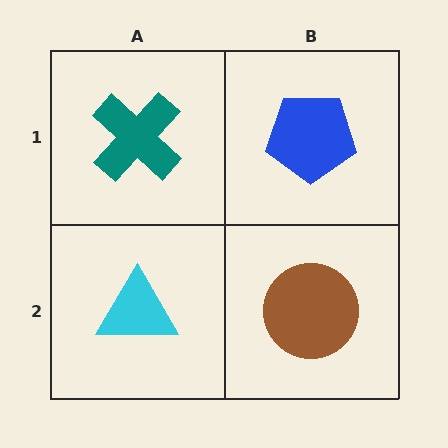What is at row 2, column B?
A brown circle.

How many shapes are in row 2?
2 shapes.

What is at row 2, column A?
A cyan triangle.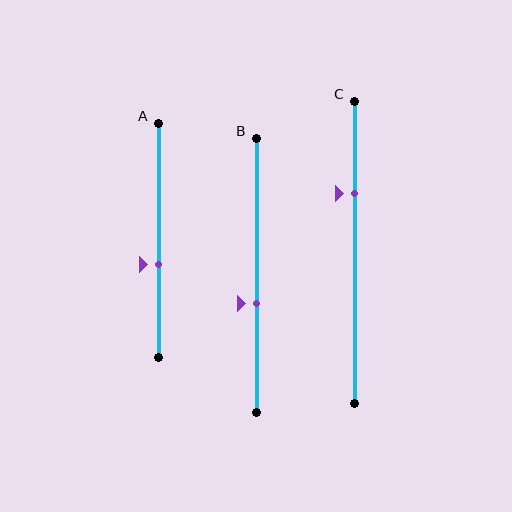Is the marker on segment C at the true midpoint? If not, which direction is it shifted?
No, the marker on segment C is shifted upward by about 20% of the segment length.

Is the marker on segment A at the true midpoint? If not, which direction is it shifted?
No, the marker on segment A is shifted downward by about 10% of the segment length.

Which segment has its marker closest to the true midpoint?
Segment B has its marker closest to the true midpoint.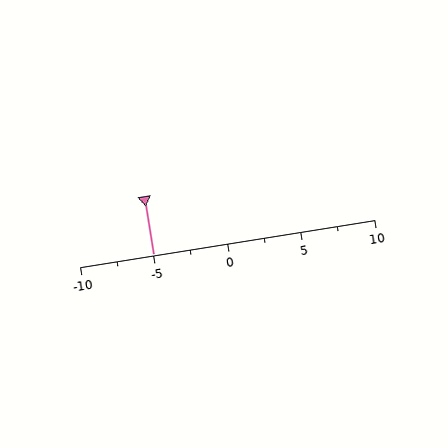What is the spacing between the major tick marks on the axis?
The major ticks are spaced 5 apart.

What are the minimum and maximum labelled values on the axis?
The axis runs from -10 to 10.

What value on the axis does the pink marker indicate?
The marker indicates approximately -5.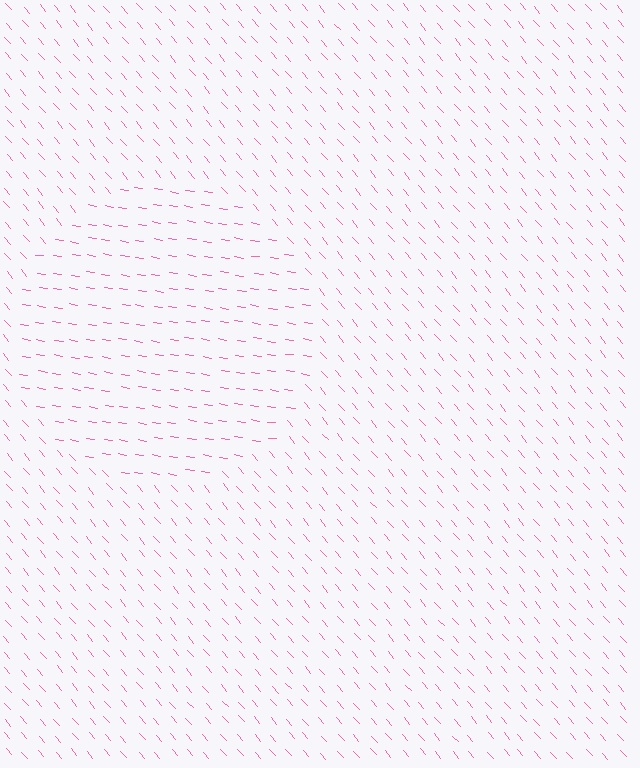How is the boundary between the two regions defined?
The boundary is defined purely by a change in line orientation (approximately 40 degrees difference). All lines are the same color and thickness.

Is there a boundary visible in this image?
Yes, there is a texture boundary formed by a change in line orientation.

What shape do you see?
I see a circle.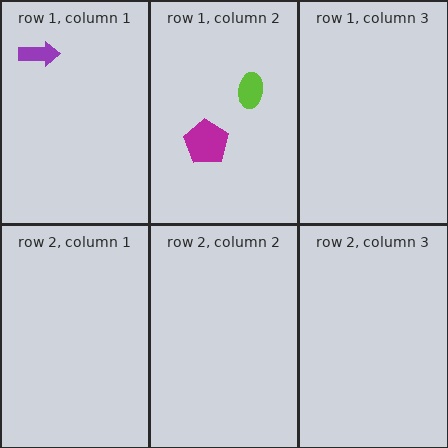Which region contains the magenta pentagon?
The row 1, column 2 region.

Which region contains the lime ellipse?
The row 1, column 2 region.